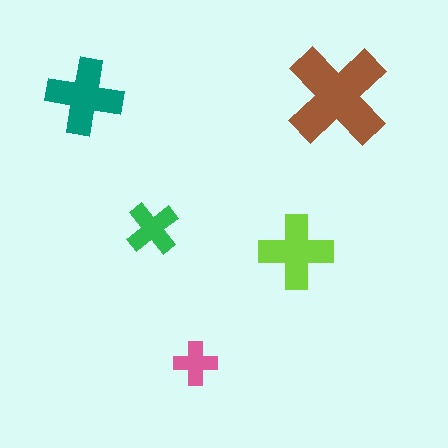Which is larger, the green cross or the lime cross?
The lime one.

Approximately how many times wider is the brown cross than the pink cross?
About 2.5 times wider.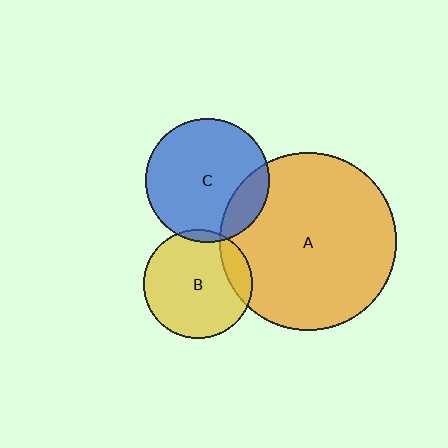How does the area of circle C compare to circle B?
Approximately 1.3 times.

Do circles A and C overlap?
Yes.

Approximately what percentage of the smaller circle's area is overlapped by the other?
Approximately 15%.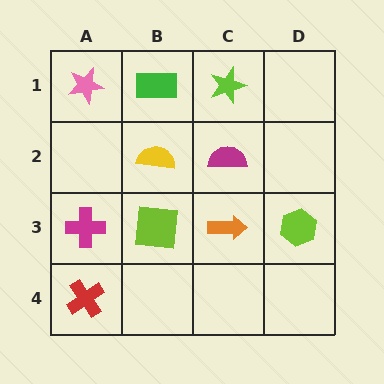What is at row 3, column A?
A magenta cross.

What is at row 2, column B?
A yellow semicircle.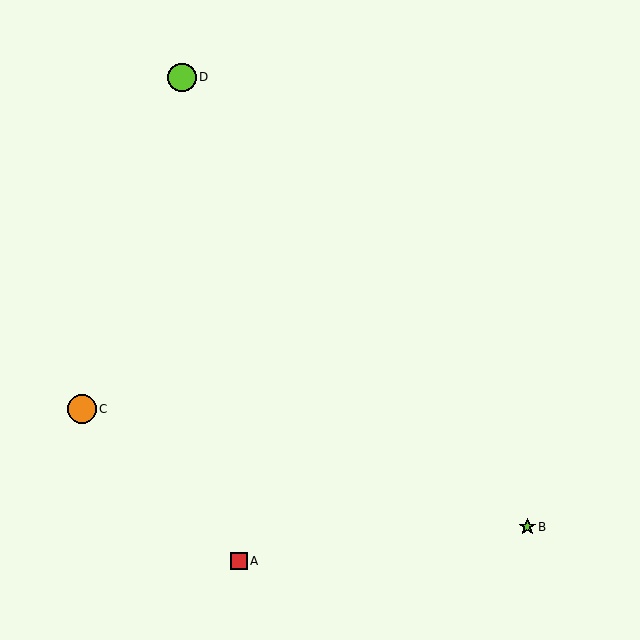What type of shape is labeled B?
Shape B is a lime star.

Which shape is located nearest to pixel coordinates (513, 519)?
The lime star (labeled B) at (527, 527) is nearest to that location.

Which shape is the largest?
The orange circle (labeled C) is the largest.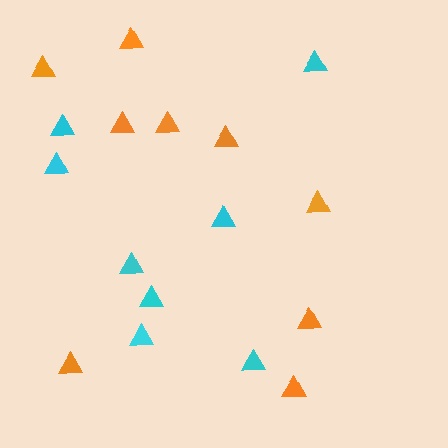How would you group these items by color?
There are 2 groups: one group of orange triangles (9) and one group of cyan triangles (8).